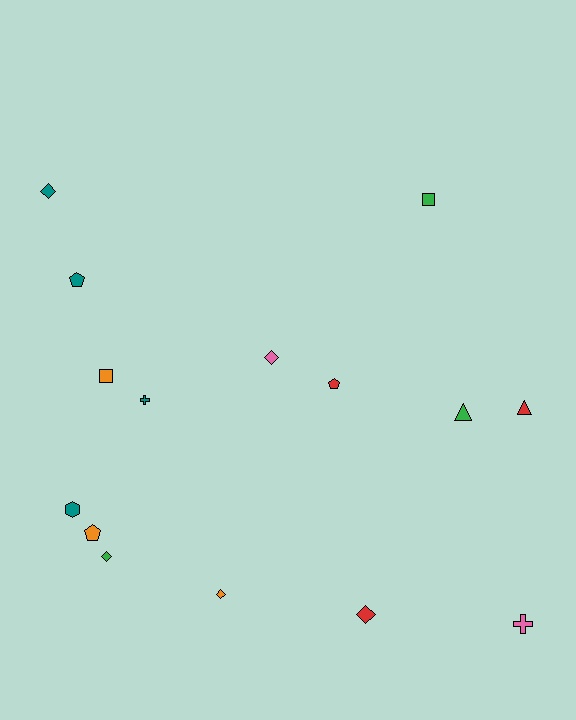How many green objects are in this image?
There are 3 green objects.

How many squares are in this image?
There are 2 squares.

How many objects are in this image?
There are 15 objects.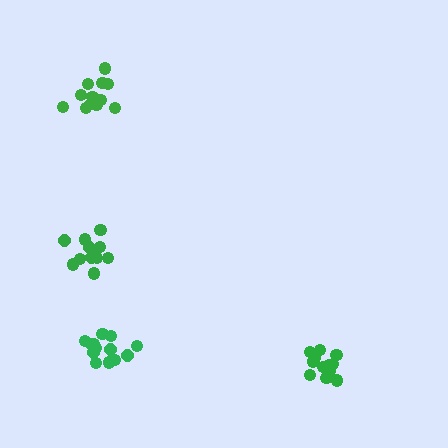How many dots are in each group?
Group 1: 14 dots, Group 2: 12 dots, Group 3: 14 dots, Group 4: 13 dots (53 total).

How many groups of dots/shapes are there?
There are 4 groups.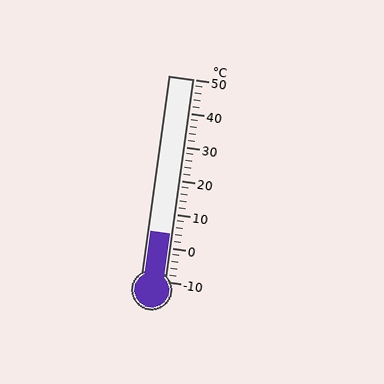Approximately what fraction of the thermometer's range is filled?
The thermometer is filled to approximately 25% of its range.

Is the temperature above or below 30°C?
The temperature is below 30°C.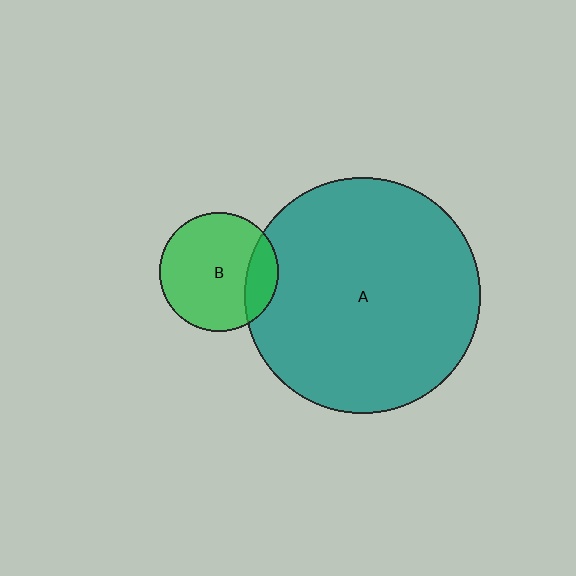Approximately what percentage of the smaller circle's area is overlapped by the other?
Approximately 20%.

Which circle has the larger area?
Circle A (teal).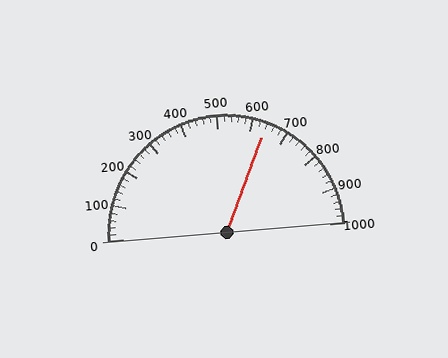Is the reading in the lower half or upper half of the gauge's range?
The reading is in the upper half of the range (0 to 1000).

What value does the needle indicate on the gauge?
The needle indicates approximately 640.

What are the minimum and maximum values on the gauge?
The gauge ranges from 0 to 1000.